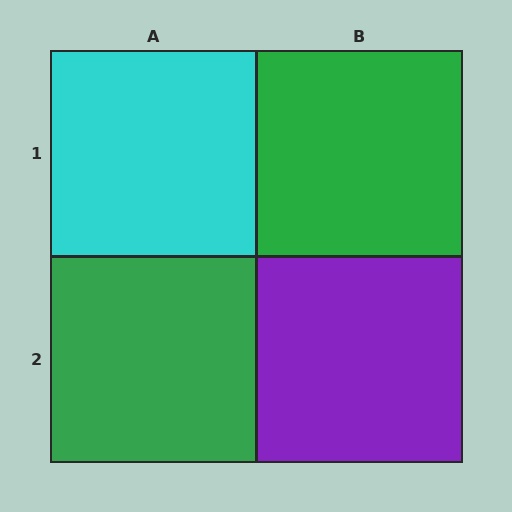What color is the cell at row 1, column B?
Green.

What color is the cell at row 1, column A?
Cyan.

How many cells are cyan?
1 cell is cyan.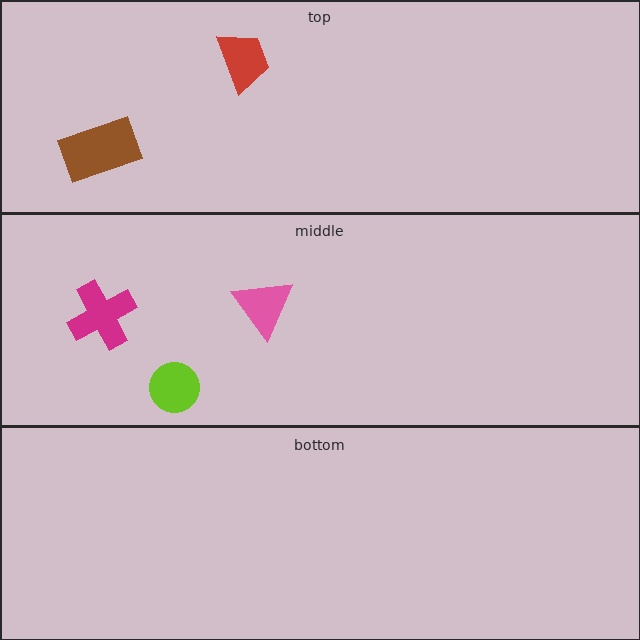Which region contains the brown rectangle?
The top region.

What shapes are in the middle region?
The lime circle, the pink triangle, the magenta cross.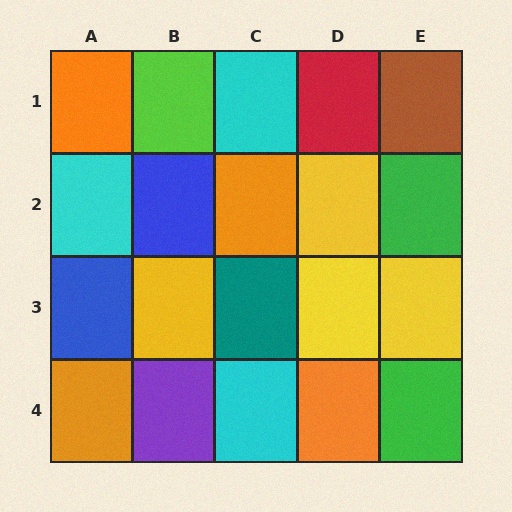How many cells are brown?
1 cell is brown.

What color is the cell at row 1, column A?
Orange.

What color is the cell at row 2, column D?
Yellow.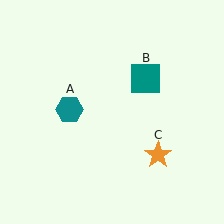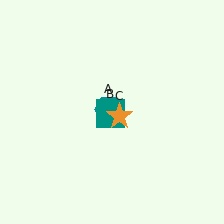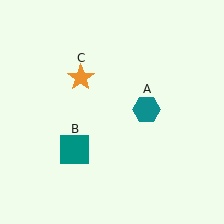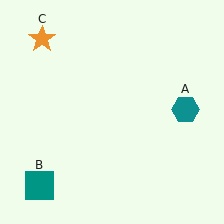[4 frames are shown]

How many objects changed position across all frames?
3 objects changed position: teal hexagon (object A), teal square (object B), orange star (object C).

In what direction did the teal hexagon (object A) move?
The teal hexagon (object A) moved right.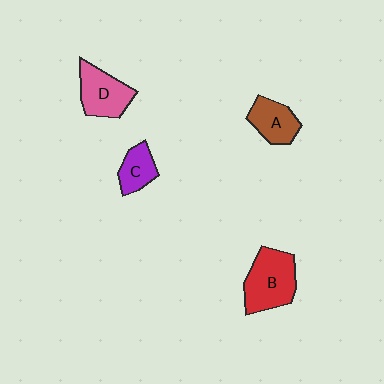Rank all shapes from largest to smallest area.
From largest to smallest: B (red), D (pink), A (brown), C (purple).